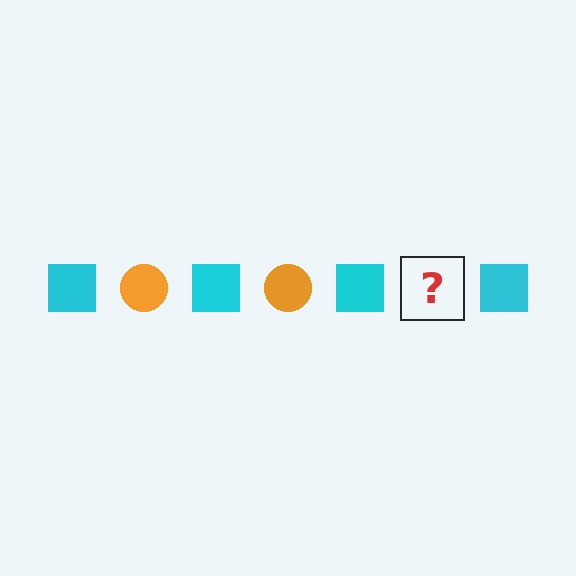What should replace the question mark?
The question mark should be replaced with an orange circle.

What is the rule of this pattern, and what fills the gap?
The rule is that the pattern alternates between cyan square and orange circle. The gap should be filled with an orange circle.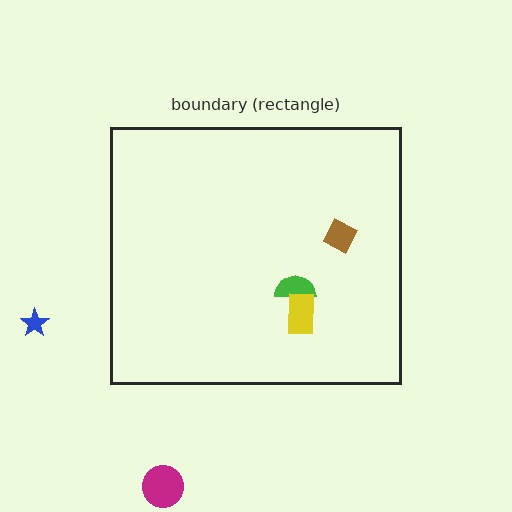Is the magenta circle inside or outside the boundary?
Outside.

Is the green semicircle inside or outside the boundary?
Inside.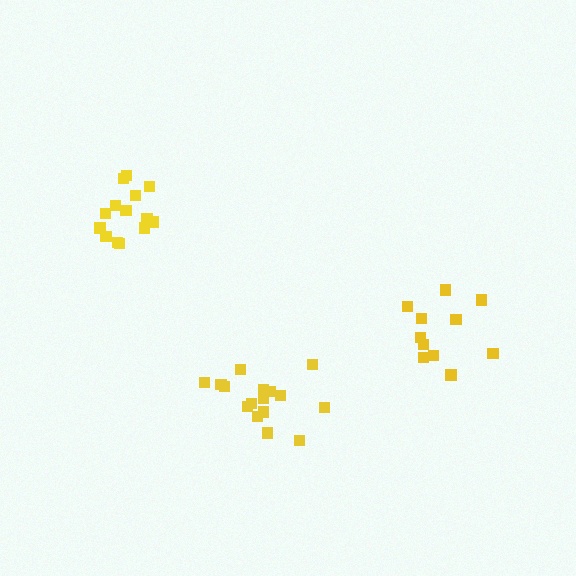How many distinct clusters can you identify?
There are 3 distinct clusters.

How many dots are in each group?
Group 1: 16 dots, Group 2: 11 dots, Group 3: 14 dots (41 total).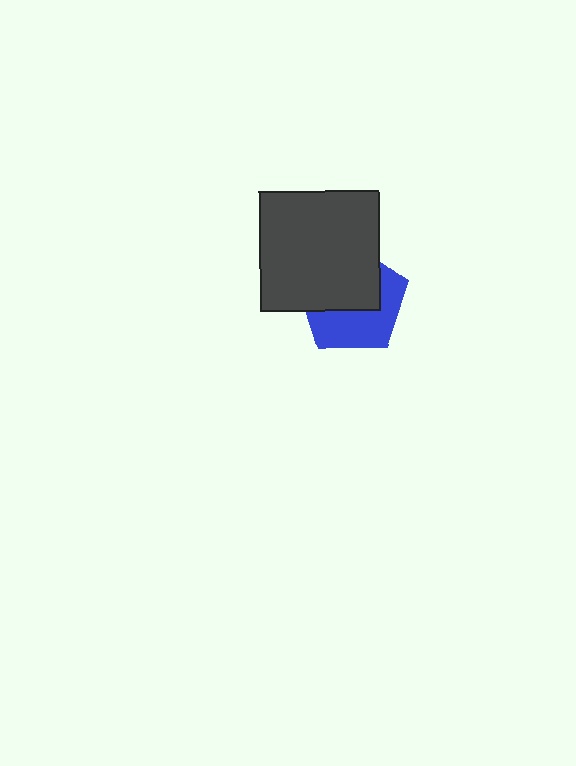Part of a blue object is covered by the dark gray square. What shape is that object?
It is a pentagon.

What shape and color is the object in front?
The object in front is a dark gray square.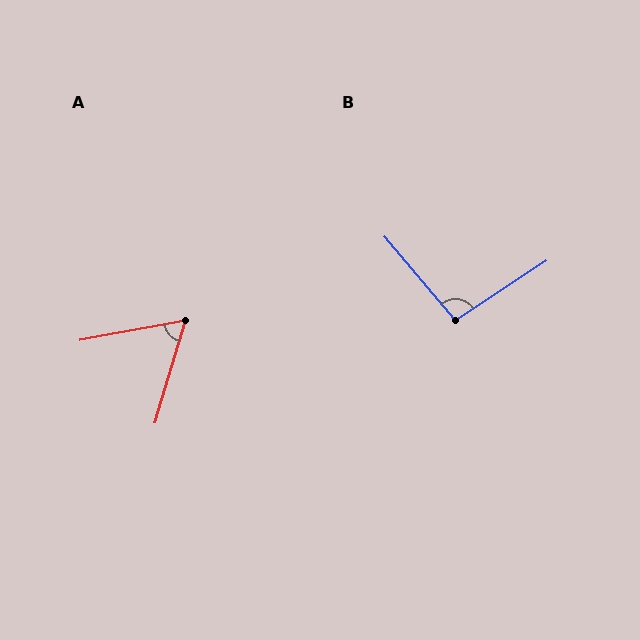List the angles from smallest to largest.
A (63°), B (97°).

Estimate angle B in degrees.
Approximately 97 degrees.